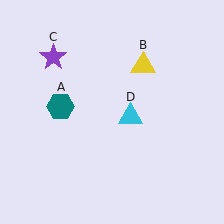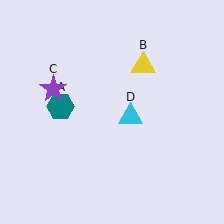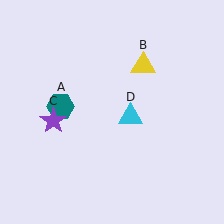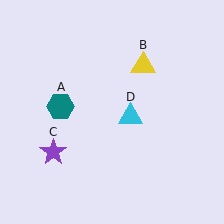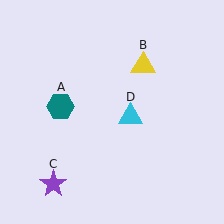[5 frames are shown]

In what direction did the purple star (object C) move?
The purple star (object C) moved down.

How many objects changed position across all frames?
1 object changed position: purple star (object C).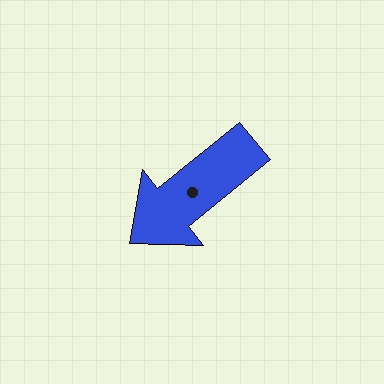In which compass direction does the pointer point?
Southwest.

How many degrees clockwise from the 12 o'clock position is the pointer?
Approximately 231 degrees.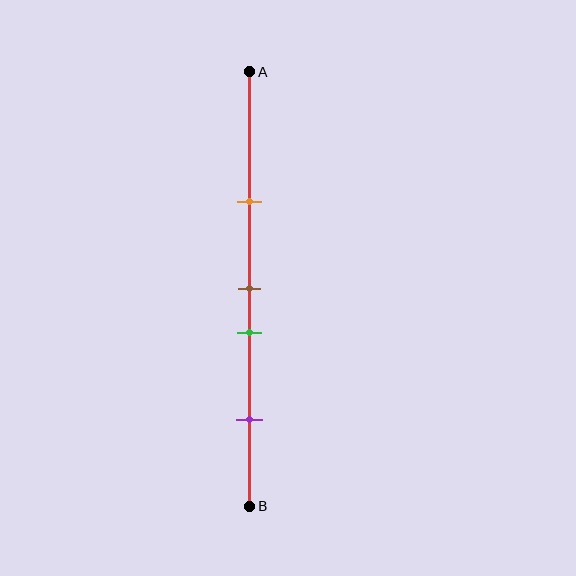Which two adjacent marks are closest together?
The brown and green marks are the closest adjacent pair.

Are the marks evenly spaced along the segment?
No, the marks are not evenly spaced.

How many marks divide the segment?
There are 4 marks dividing the segment.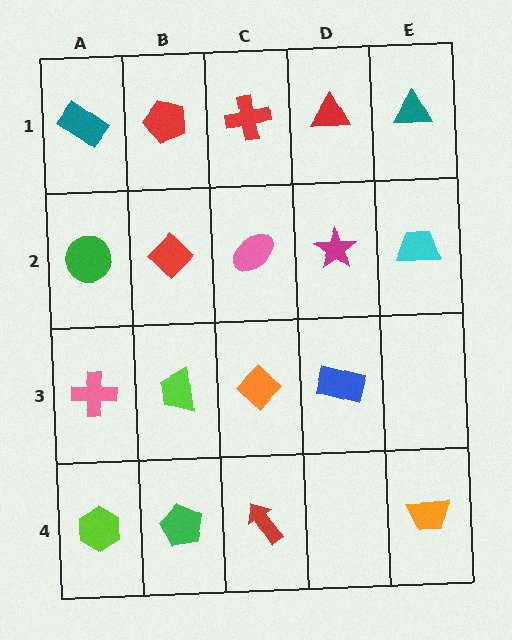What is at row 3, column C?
An orange diamond.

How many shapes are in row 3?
4 shapes.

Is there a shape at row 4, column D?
No, that cell is empty.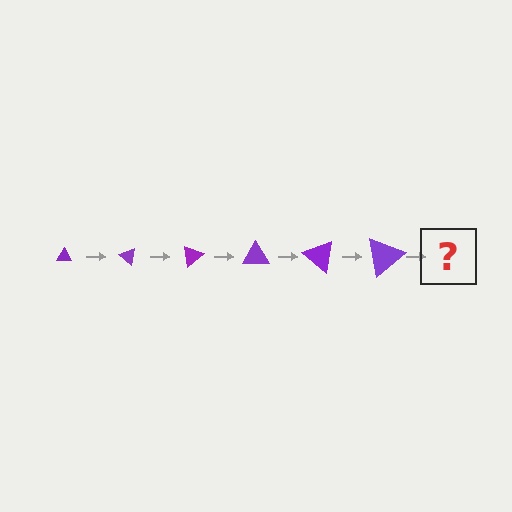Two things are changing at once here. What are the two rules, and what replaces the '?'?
The two rules are that the triangle grows larger each step and it rotates 40 degrees each step. The '?' should be a triangle, larger than the previous one and rotated 240 degrees from the start.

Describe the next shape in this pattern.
It should be a triangle, larger than the previous one and rotated 240 degrees from the start.